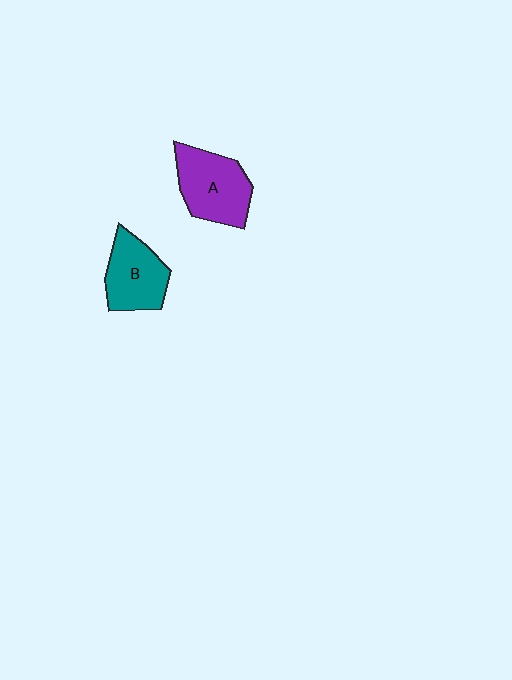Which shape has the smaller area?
Shape B (teal).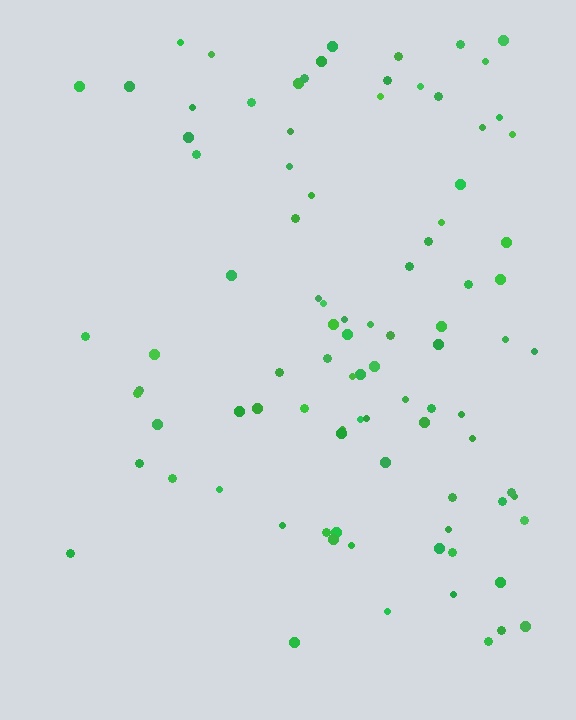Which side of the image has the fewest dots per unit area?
The left.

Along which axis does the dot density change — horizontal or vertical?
Horizontal.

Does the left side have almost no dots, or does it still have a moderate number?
Still a moderate number, just noticeably fewer than the right.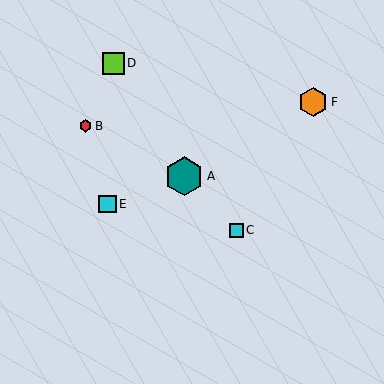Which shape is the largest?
The teal hexagon (labeled A) is the largest.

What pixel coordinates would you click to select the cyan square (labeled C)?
Click at (237, 230) to select the cyan square C.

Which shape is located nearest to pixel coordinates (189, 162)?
The teal hexagon (labeled A) at (184, 176) is nearest to that location.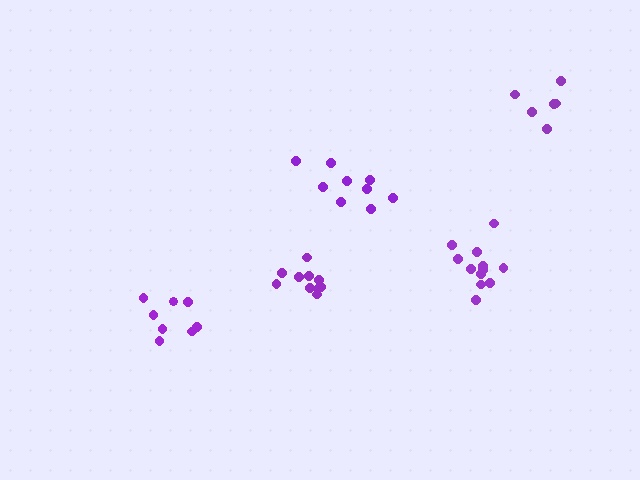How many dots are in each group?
Group 1: 12 dots, Group 2: 10 dots, Group 3: 8 dots, Group 4: 6 dots, Group 5: 9 dots (45 total).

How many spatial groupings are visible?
There are 5 spatial groupings.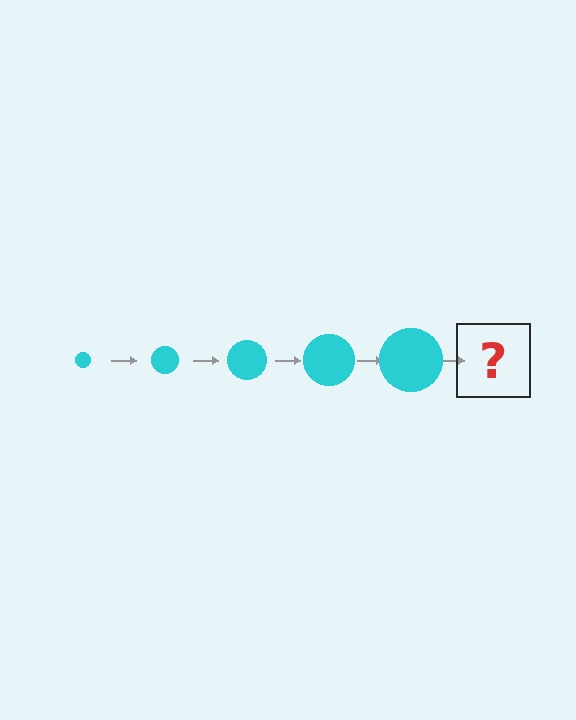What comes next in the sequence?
The next element should be a cyan circle, larger than the previous one.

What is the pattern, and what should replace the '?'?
The pattern is that the circle gets progressively larger each step. The '?' should be a cyan circle, larger than the previous one.